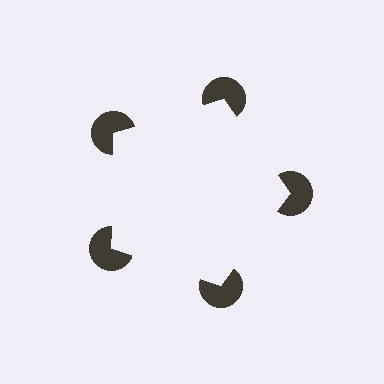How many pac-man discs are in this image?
There are 5 — one at each vertex of the illusory pentagon.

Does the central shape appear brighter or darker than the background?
It typically appears slightly brighter than the background, even though no actual brightness change is drawn.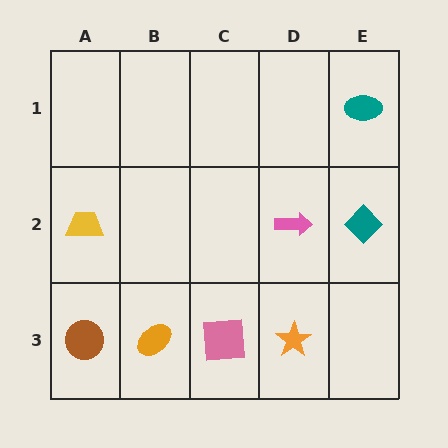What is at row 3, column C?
A pink square.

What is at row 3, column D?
An orange star.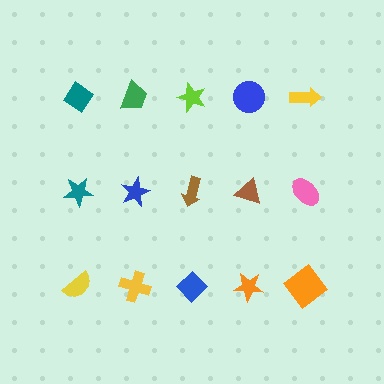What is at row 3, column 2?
A yellow cross.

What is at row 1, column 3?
A lime star.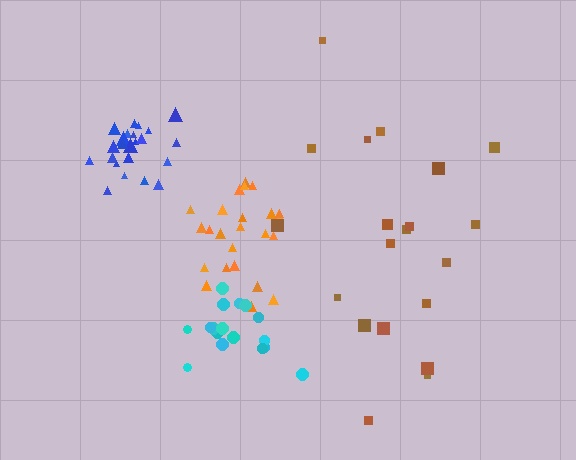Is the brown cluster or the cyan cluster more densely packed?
Cyan.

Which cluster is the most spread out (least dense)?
Brown.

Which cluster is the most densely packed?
Blue.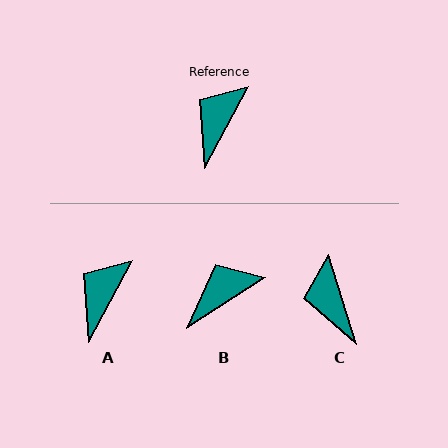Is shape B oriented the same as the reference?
No, it is off by about 29 degrees.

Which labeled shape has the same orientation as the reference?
A.